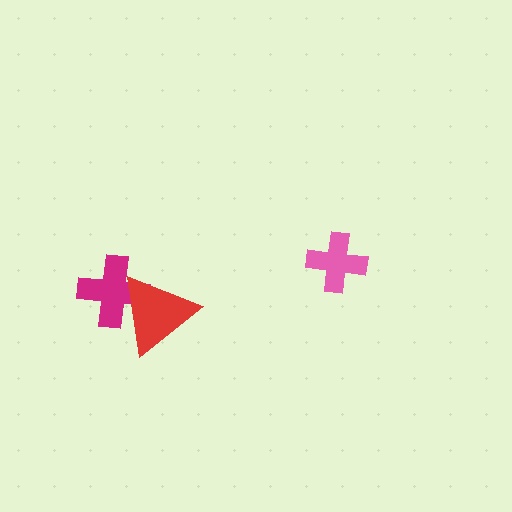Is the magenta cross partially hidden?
Yes, it is partially covered by another shape.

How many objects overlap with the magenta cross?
1 object overlaps with the magenta cross.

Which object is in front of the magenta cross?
The red triangle is in front of the magenta cross.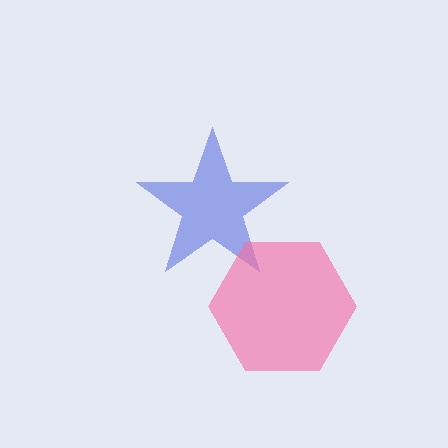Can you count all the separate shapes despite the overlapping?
Yes, there are 2 separate shapes.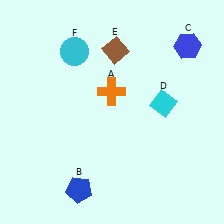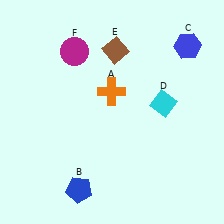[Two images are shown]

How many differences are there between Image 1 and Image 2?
There is 1 difference between the two images.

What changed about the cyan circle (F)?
In Image 1, F is cyan. In Image 2, it changed to magenta.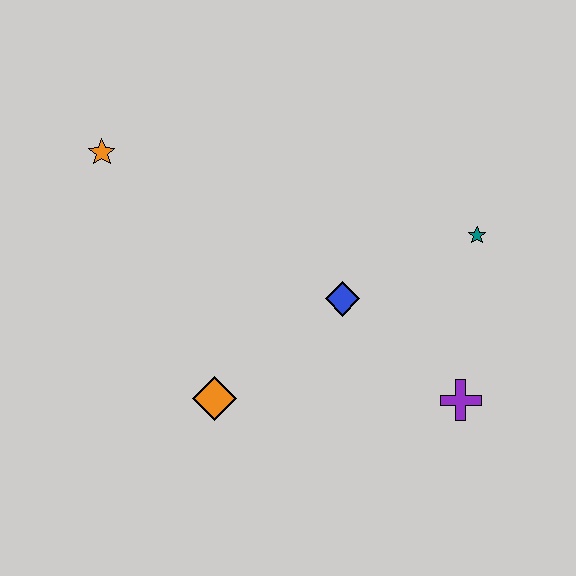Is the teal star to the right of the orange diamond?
Yes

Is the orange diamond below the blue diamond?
Yes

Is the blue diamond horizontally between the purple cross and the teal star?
No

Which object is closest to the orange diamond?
The blue diamond is closest to the orange diamond.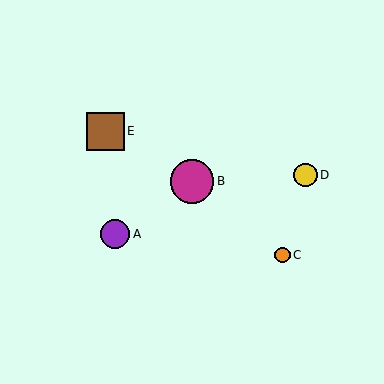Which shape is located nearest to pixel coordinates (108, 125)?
The brown square (labeled E) at (105, 131) is nearest to that location.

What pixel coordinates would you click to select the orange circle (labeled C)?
Click at (282, 255) to select the orange circle C.